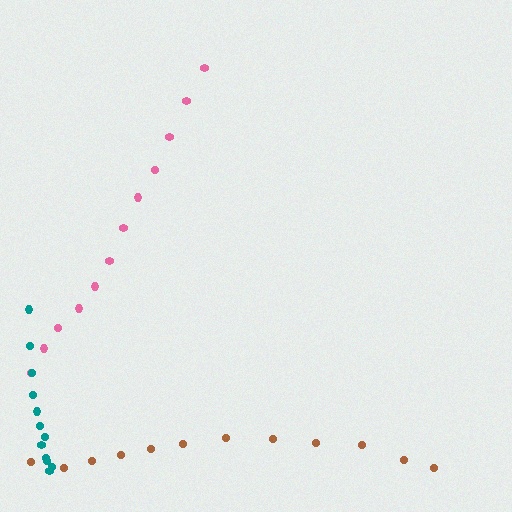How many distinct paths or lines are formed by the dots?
There are 3 distinct paths.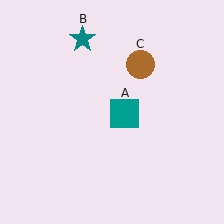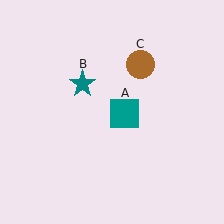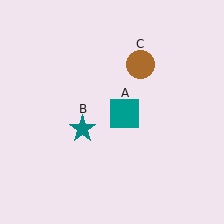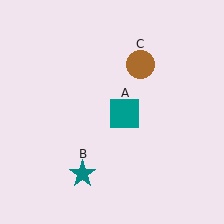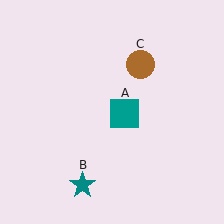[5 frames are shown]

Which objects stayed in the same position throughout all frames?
Teal square (object A) and brown circle (object C) remained stationary.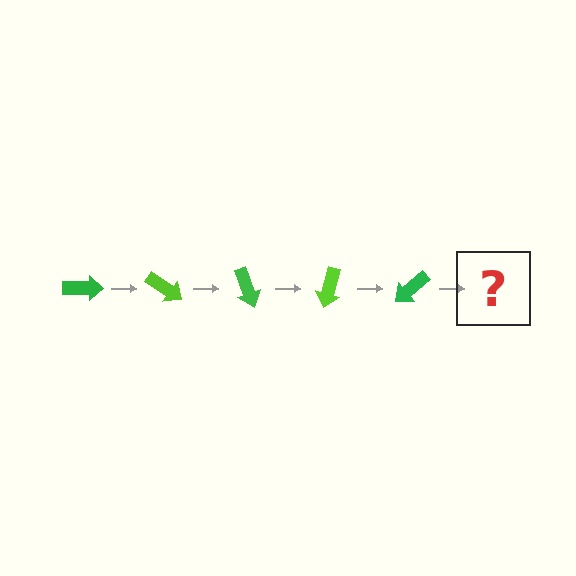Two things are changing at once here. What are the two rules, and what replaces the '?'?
The two rules are that it rotates 35 degrees each step and the color cycles through green and lime. The '?' should be a lime arrow, rotated 175 degrees from the start.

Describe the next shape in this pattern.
It should be a lime arrow, rotated 175 degrees from the start.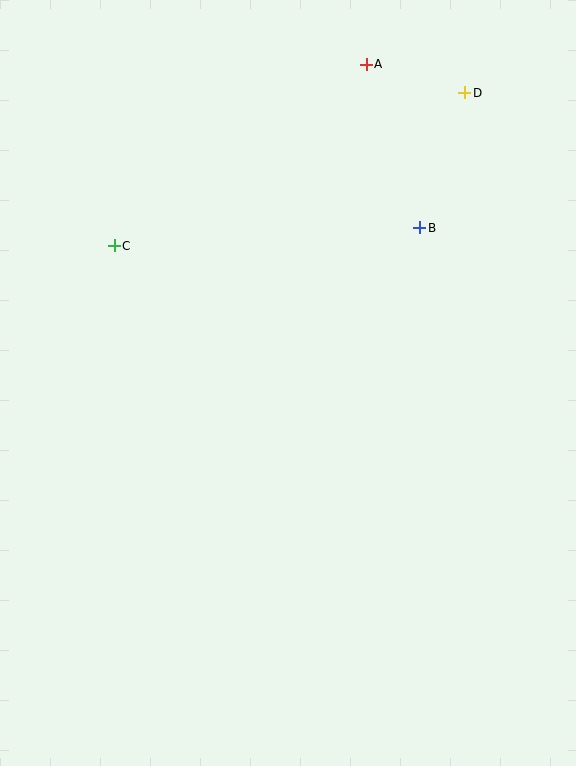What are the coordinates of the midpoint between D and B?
The midpoint between D and B is at (442, 160).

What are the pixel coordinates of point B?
Point B is at (420, 228).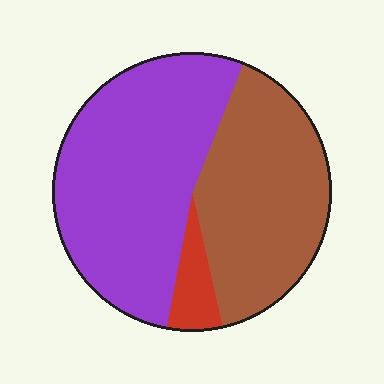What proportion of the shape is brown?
Brown takes up about two fifths (2/5) of the shape.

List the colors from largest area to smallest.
From largest to smallest: purple, brown, red.